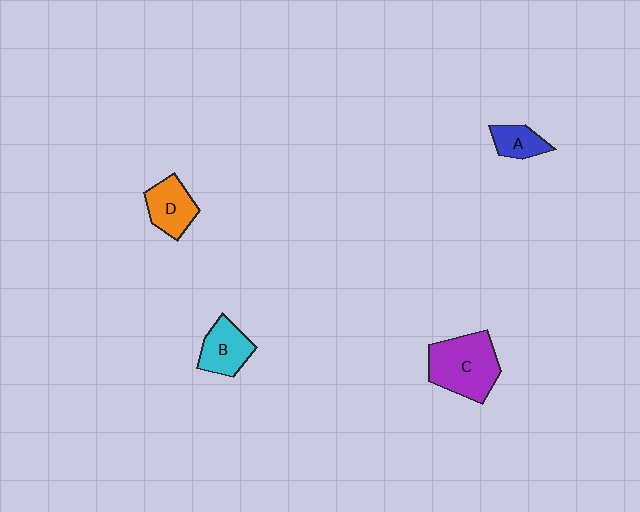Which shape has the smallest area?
Shape A (blue).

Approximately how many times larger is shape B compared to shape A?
Approximately 1.4 times.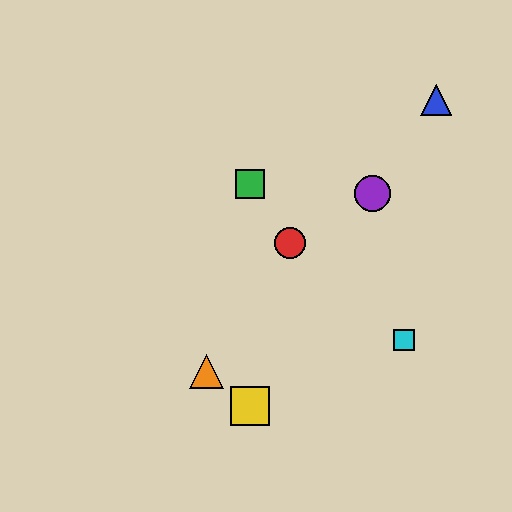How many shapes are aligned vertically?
2 shapes (the green square, the yellow square) are aligned vertically.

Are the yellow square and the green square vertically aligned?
Yes, both are at x≈250.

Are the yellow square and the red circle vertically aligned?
No, the yellow square is at x≈250 and the red circle is at x≈290.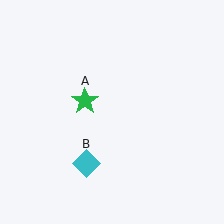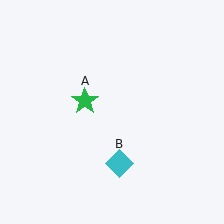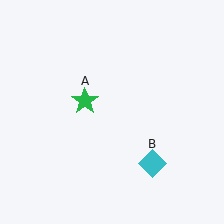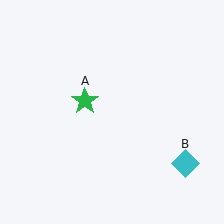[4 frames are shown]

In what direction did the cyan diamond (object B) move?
The cyan diamond (object B) moved right.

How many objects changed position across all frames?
1 object changed position: cyan diamond (object B).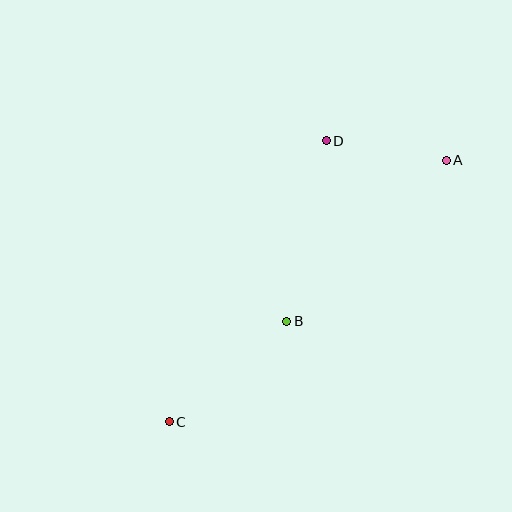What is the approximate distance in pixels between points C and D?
The distance between C and D is approximately 322 pixels.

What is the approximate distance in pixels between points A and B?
The distance between A and B is approximately 226 pixels.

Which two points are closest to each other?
Points A and D are closest to each other.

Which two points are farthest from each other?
Points A and C are farthest from each other.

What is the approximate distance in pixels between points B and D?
The distance between B and D is approximately 184 pixels.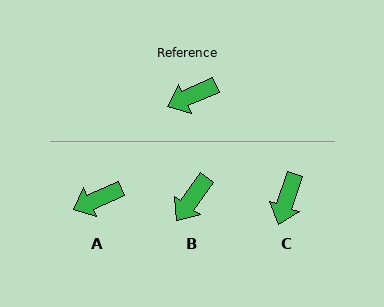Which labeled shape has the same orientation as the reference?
A.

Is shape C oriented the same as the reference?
No, it is off by about 47 degrees.